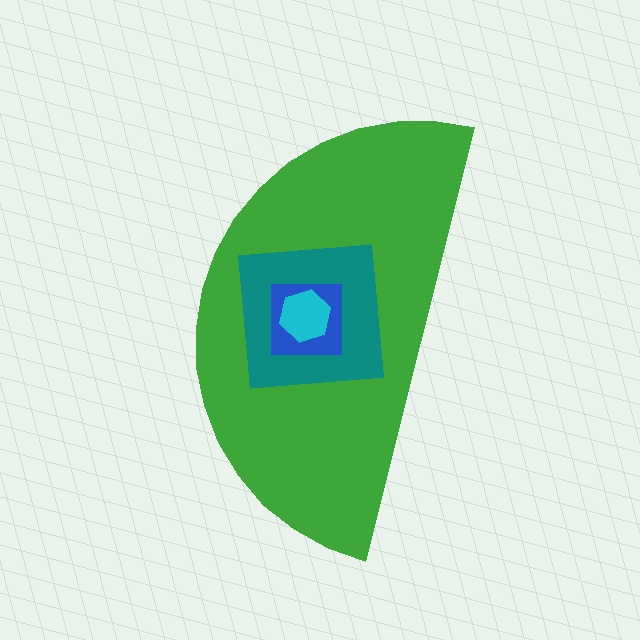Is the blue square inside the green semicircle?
Yes.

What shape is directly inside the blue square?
The cyan hexagon.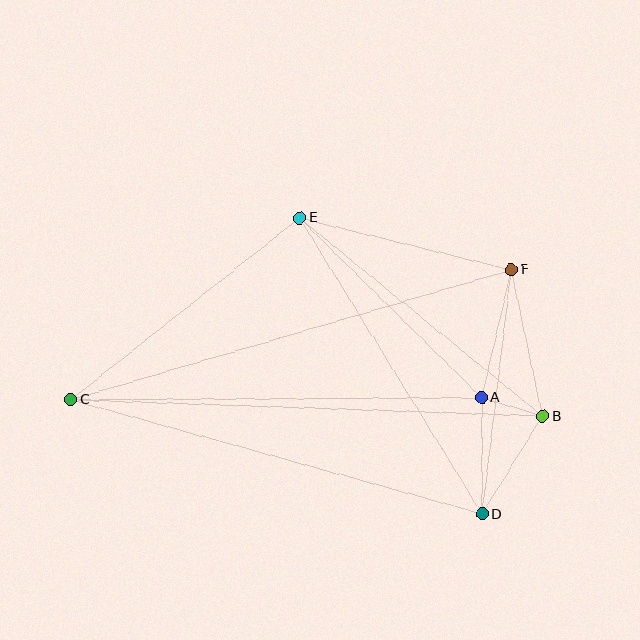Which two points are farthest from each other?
Points B and C are farthest from each other.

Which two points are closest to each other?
Points A and B are closest to each other.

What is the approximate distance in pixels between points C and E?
The distance between C and E is approximately 292 pixels.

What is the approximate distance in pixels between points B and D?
The distance between B and D is approximately 115 pixels.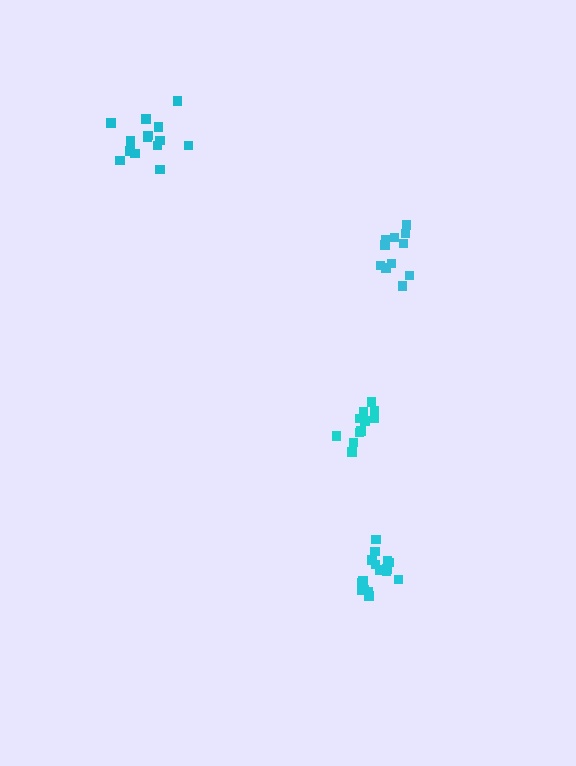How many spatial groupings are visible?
There are 4 spatial groupings.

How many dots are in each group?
Group 1: 14 dots, Group 2: 16 dots, Group 3: 11 dots, Group 4: 11 dots (52 total).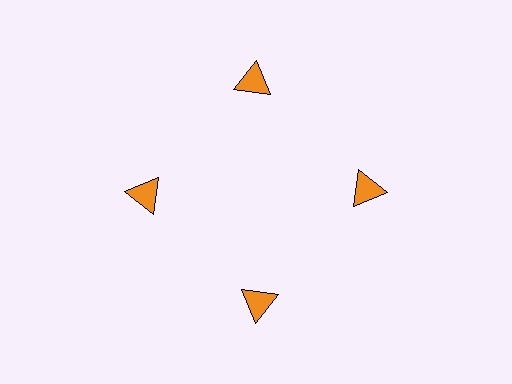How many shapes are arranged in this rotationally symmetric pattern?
There are 4 shapes, arranged in 4 groups of 1.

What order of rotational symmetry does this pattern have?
This pattern has 4-fold rotational symmetry.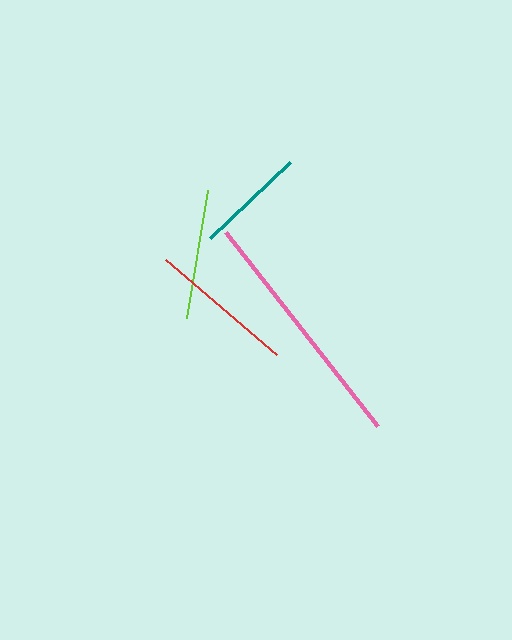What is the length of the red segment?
The red segment is approximately 147 pixels long.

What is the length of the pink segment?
The pink segment is approximately 247 pixels long.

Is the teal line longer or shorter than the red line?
The red line is longer than the teal line.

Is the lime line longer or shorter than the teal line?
The lime line is longer than the teal line.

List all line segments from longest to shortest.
From longest to shortest: pink, red, lime, teal.